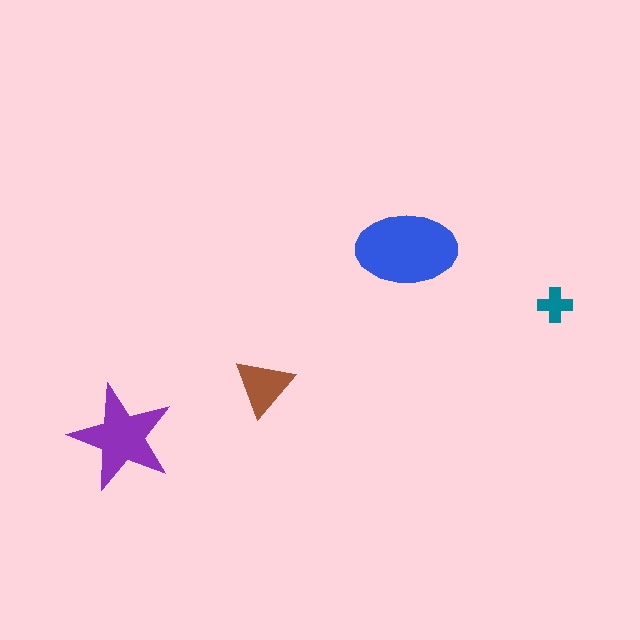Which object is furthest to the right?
The teal cross is rightmost.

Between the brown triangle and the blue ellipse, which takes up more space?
The blue ellipse.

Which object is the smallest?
The teal cross.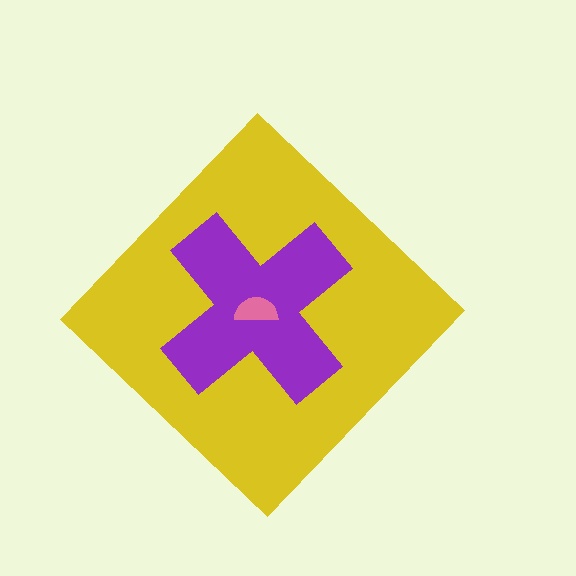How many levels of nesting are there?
3.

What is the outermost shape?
The yellow diamond.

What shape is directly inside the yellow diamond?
The purple cross.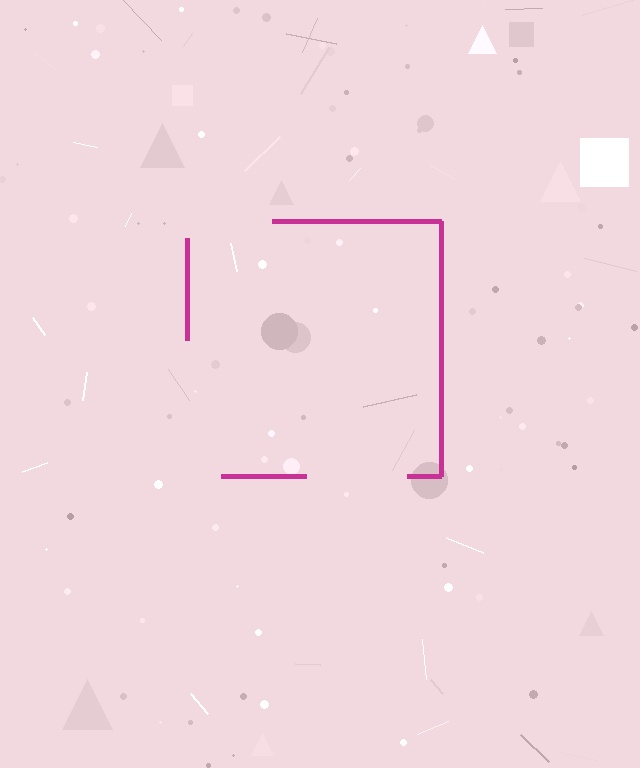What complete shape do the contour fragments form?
The contour fragments form a square.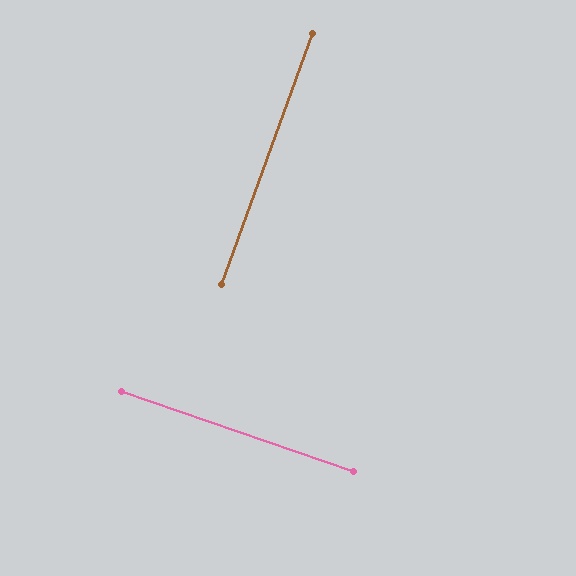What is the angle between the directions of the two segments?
Approximately 89 degrees.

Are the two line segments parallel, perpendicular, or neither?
Perpendicular — they meet at approximately 89°.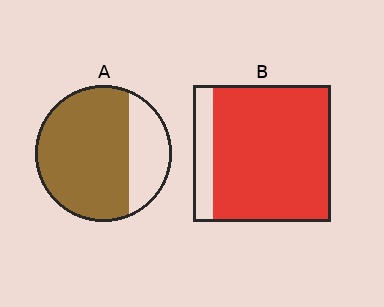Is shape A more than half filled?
Yes.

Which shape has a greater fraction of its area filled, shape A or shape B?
Shape B.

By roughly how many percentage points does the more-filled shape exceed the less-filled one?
By roughly 10 percentage points (B over A).